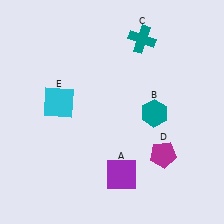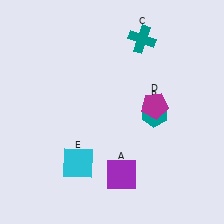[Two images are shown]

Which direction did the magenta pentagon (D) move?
The magenta pentagon (D) moved up.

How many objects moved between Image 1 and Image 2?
2 objects moved between the two images.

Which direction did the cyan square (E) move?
The cyan square (E) moved down.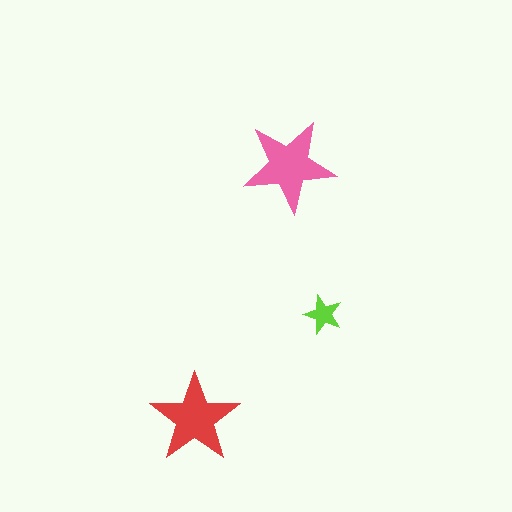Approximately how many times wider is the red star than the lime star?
About 2.5 times wider.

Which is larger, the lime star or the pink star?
The pink one.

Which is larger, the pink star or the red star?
The pink one.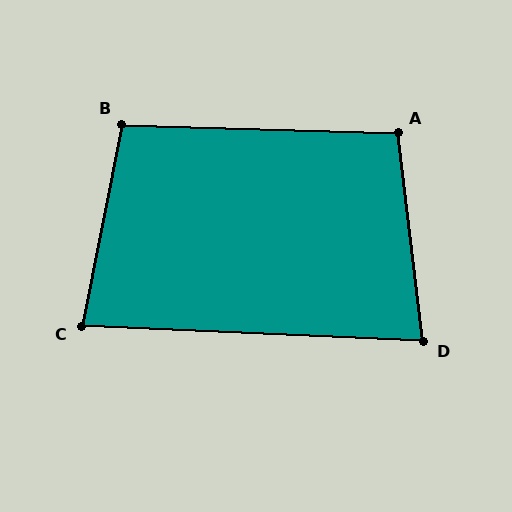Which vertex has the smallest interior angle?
D, at approximately 81 degrees.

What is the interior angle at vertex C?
Approximately 81 degrees (acute).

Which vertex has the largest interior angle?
B, at approximately 99 degrees.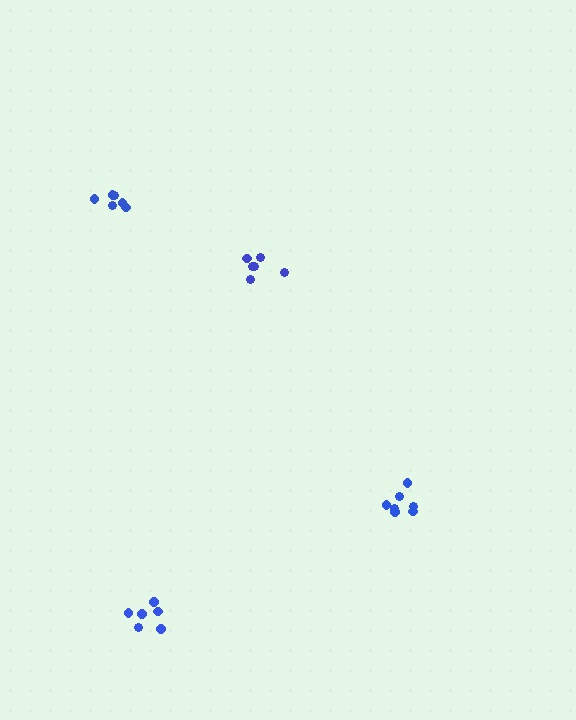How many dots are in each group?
Group 1: 7 dots, Group 2: 6 dots, Group 3: 6 dots, Group 4: 6 dots (25 total).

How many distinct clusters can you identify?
There are 4 distinct clusters.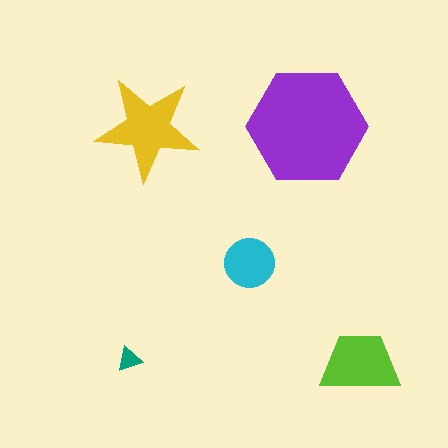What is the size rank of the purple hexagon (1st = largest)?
1st.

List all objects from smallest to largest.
The teal triangle, the cyan circle, the lime trapezoid, the yellow star, the purple hexagon.